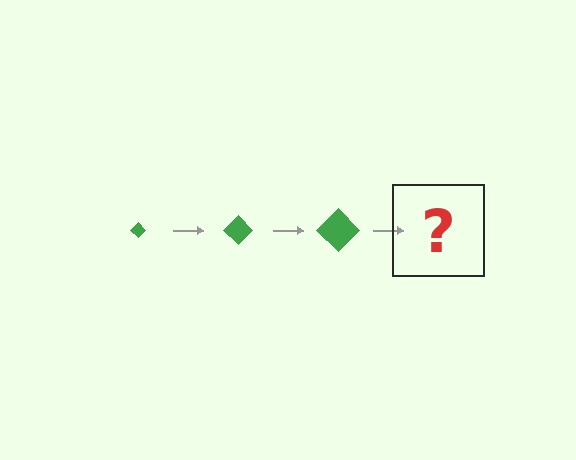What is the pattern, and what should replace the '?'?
The pattern is that the diamond gets progressively larger each step. The '?' should be a green diamond, larger than the previous one.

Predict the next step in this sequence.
The next step is a green diamond, larger than the previous one.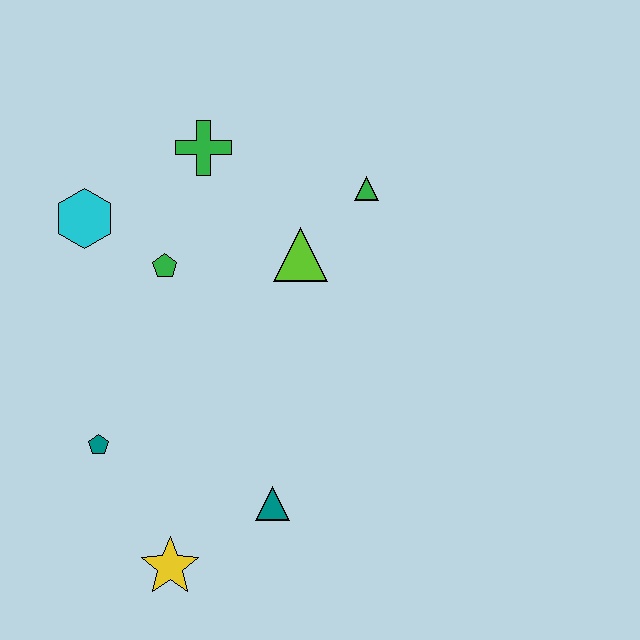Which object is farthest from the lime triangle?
The yellow star is farthest from the lime triangle.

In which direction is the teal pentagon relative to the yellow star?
The teal pentagon is above the yellow star.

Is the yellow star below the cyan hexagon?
Yes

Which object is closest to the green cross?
The green pentagon is closest to the green cross.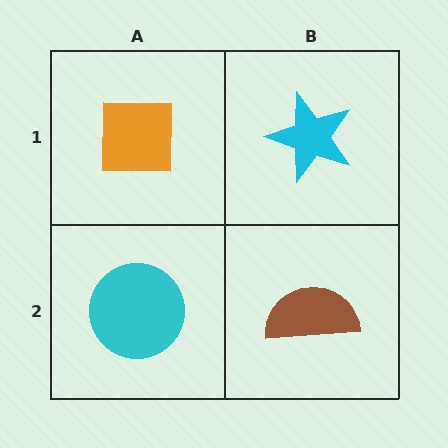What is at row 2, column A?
A cyan circle.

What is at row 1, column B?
A cyan star.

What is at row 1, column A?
An orange square.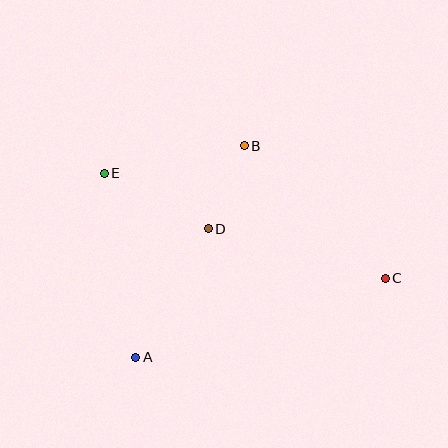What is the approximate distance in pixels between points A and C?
The distance between A and C is approximately 262 pixels.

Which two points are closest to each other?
Points B and D are closest to each other.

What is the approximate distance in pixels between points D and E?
The distance between D and E is approximately 118 pixels.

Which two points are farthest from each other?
Points C and E are farthest from each other.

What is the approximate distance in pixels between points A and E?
The distance between A and E is approximately 187 pixels.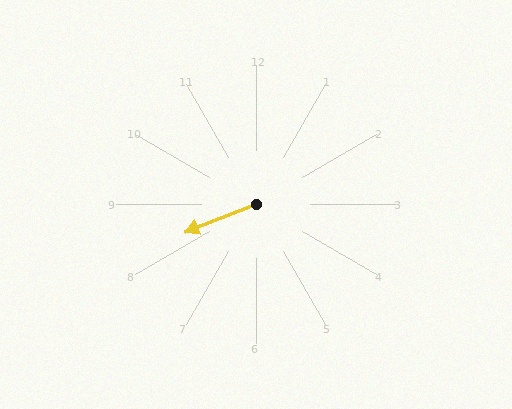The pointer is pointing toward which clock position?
Roughly 8 o'clock.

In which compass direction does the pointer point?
West.